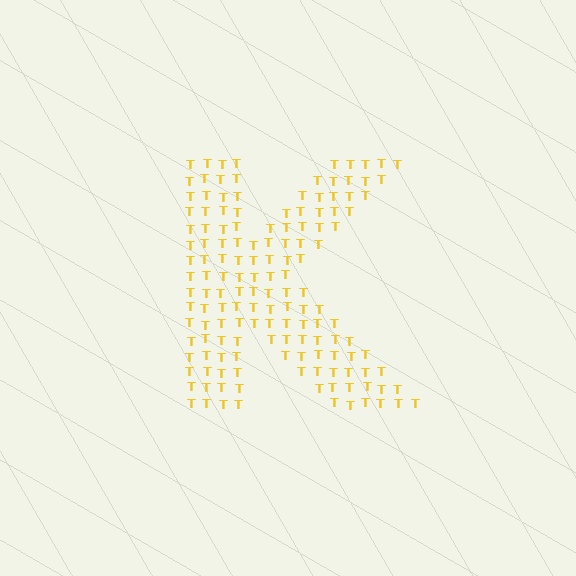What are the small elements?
The small elements are letter T's.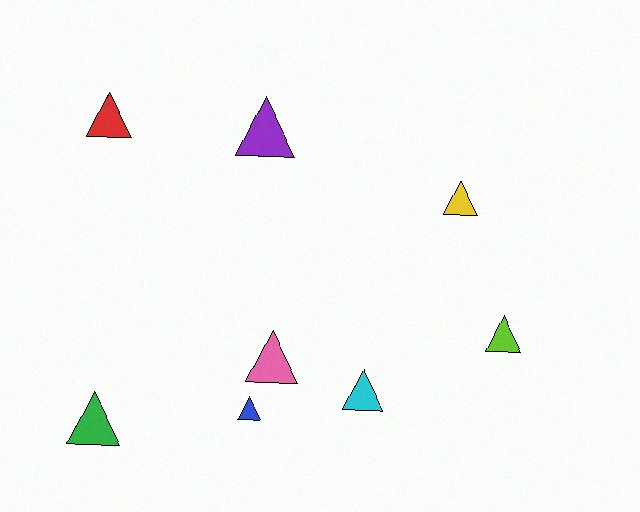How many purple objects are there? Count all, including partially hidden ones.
There is 1 purple object.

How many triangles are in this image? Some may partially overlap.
There are 8 triangles.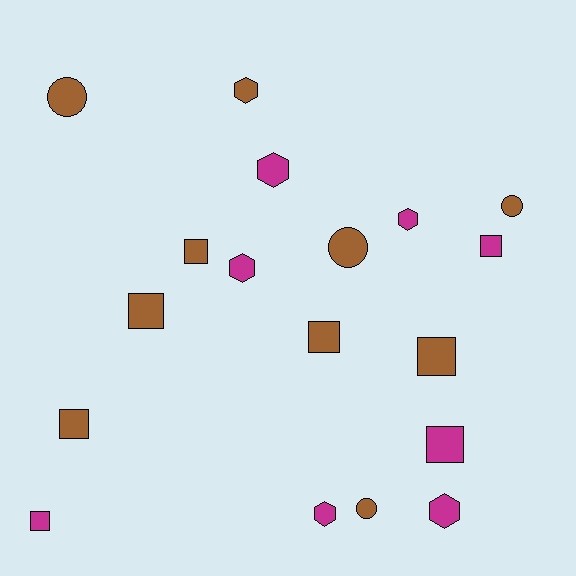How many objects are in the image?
There are 18 objects.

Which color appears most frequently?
Brown, with 10 objects.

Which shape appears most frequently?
Square, with 8 objects.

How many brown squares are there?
There are 5 brown squares.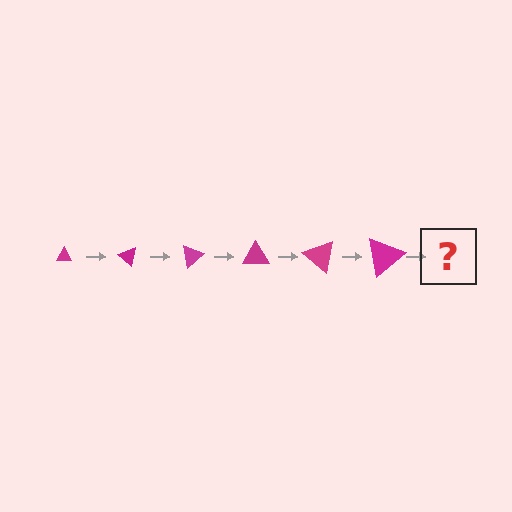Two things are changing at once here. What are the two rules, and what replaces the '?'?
The two rules are that the triangle grows larger each step and it rotates 40 degrees each step. The '?' should be a triangle, larger than the previous one and rotated 240 degrees from the start.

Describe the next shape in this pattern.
It should be a triangle, larger than the previous one and rotated 240 degrees from the start.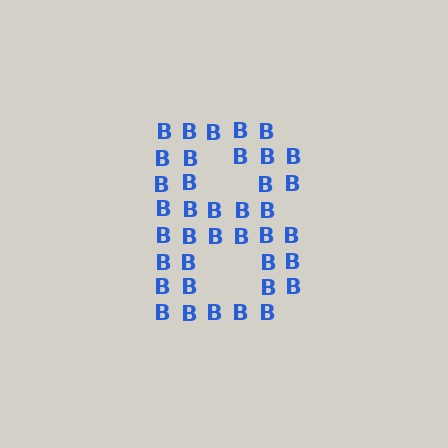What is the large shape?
The large shape is the letter B.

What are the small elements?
The small elements are letter B's.